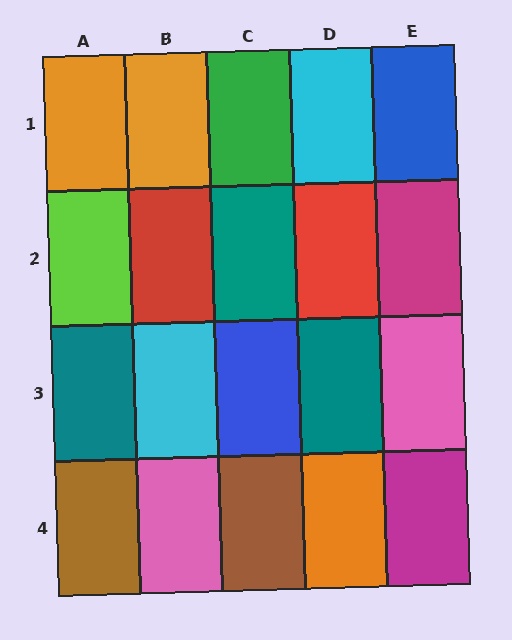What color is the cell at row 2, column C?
Teal.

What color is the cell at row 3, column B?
Cyan.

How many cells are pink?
2 cells are pink.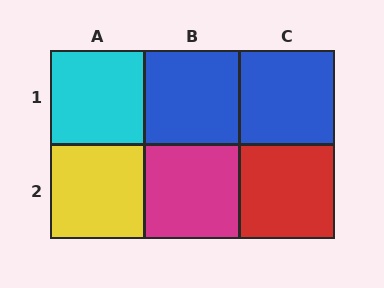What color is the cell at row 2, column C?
Red.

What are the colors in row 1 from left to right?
Cyan, blue, blue.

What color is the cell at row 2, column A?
Yellow.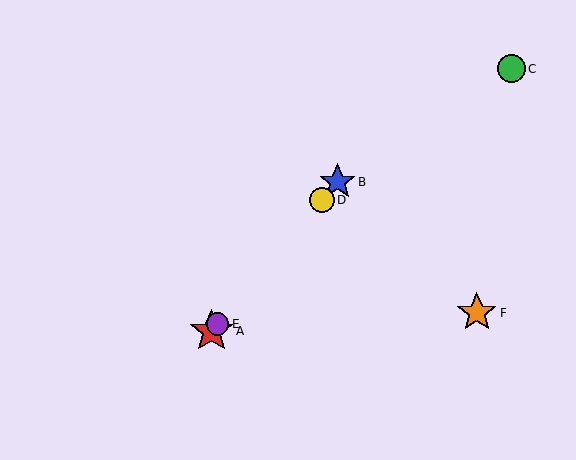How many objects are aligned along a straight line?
4 objects (A, B, D, E) are aligned along a straight line.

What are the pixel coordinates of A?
Object A is at (212, 331).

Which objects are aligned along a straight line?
Objects A, B, D, E are aligned along a straight line.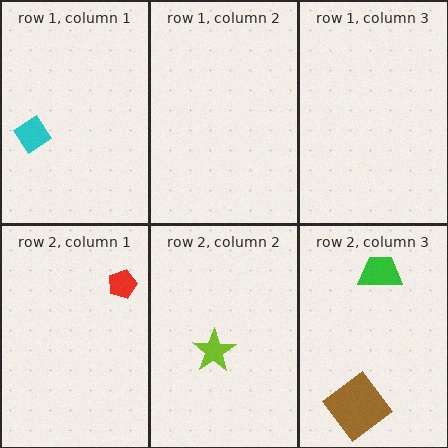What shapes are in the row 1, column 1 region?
The cyan diamond.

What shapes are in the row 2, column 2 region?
The lime star.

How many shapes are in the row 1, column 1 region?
1.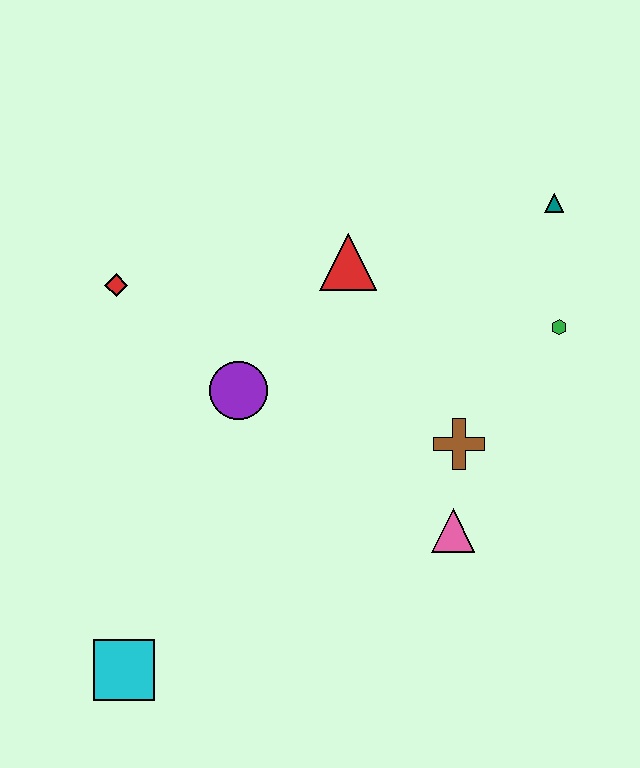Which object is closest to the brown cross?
The pink triangle is closest to the brown cross.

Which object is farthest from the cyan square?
The teal triangle is farthest from the cyan square.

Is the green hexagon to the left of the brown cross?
No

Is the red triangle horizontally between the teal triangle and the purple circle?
Yes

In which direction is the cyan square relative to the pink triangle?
The cyan square is to the left of the pink triangle.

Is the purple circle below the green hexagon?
Yes